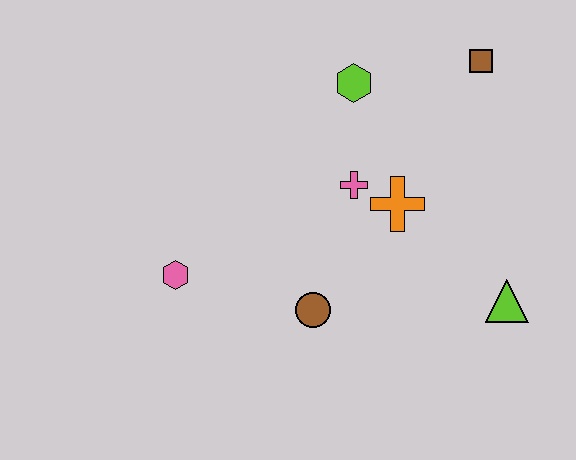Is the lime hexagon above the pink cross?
Yes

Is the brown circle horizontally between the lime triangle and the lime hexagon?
No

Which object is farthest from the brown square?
The pink hexagon is farthest from the brown square.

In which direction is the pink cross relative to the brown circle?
The pink cross is above the brown circle.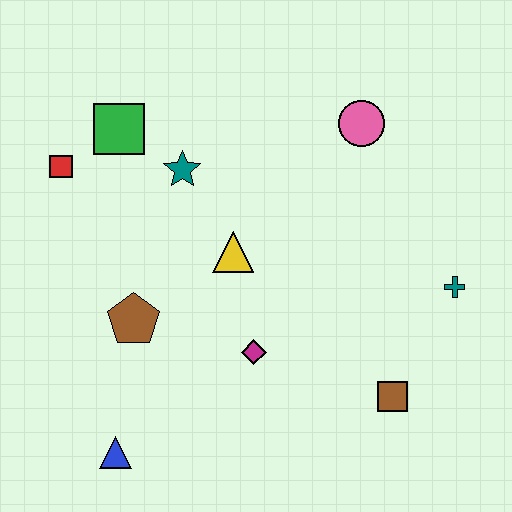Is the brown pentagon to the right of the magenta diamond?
No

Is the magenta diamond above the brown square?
Yes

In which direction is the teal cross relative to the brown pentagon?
The teal cross is to the right of the brown pentagon.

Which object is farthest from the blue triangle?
The pink circle is farthest from the blue triangle.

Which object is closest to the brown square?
The teal cross is closest to the brown square.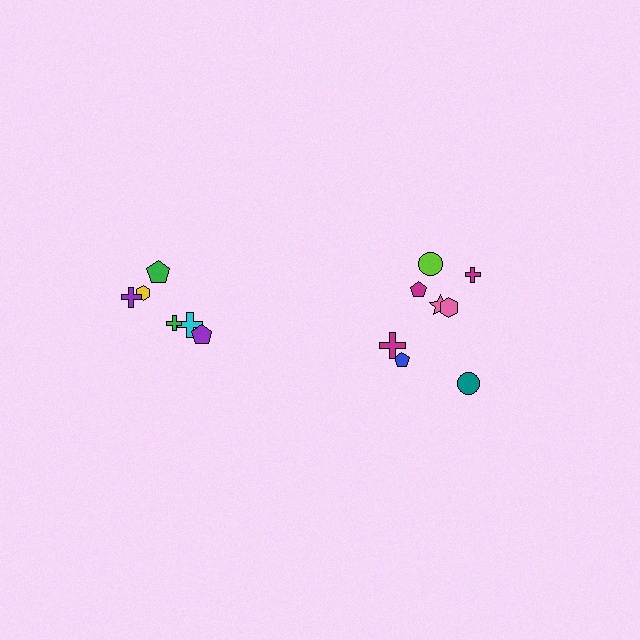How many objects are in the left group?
There are 6 objects.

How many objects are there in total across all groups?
There are 14 objects.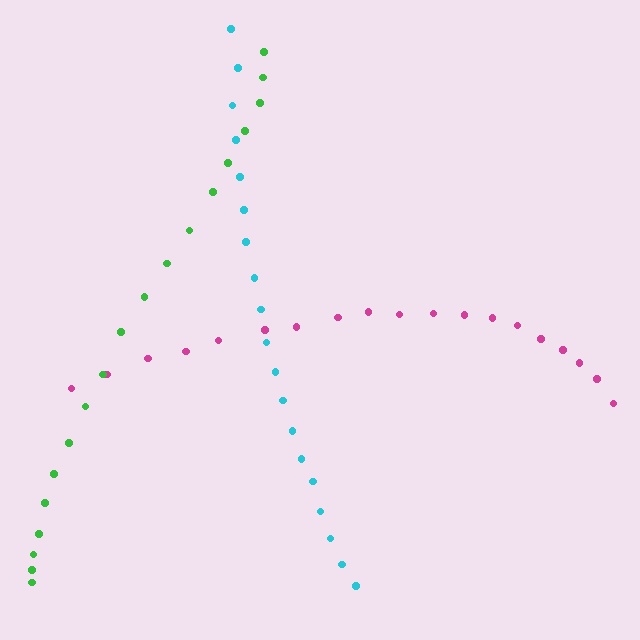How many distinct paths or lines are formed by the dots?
There are 3 distinct paths.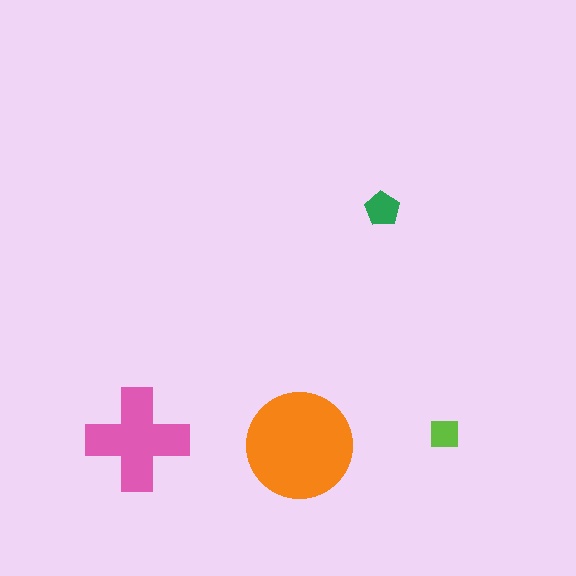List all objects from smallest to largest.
The lime square, the green pentagon, the pink cross, the orange circle.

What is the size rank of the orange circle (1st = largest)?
1st.